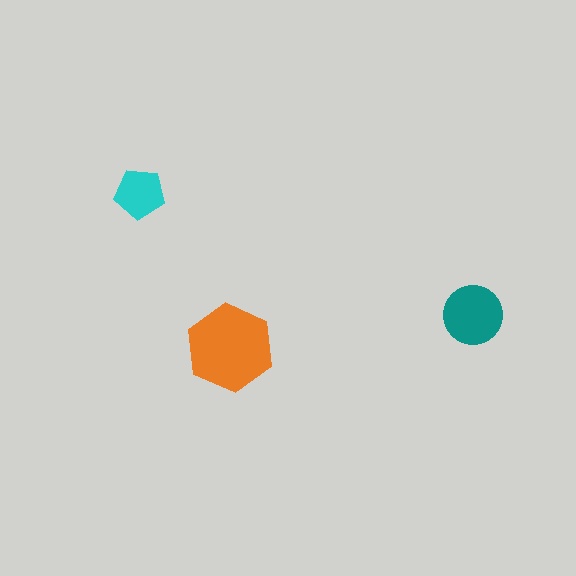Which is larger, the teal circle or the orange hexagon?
The orange hexagon.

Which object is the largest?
The orange hexagon.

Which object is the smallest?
The cyan pentagon.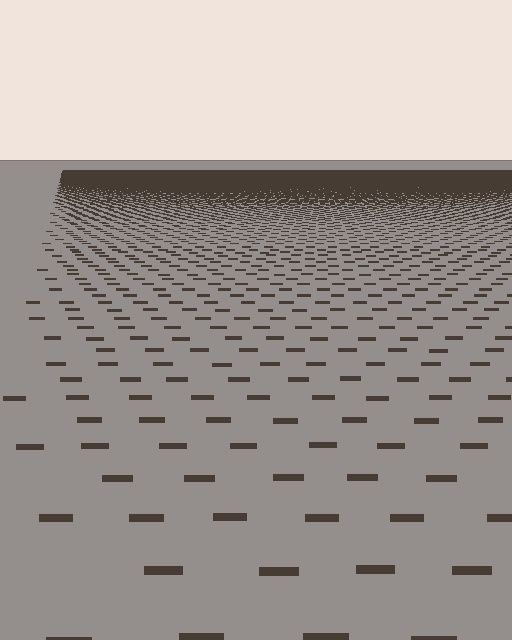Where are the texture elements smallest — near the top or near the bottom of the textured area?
Near the top.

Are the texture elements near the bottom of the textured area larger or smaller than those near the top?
Larger. Near the bottom, elements are closer to the viewer and appear at a bigger on-screen size.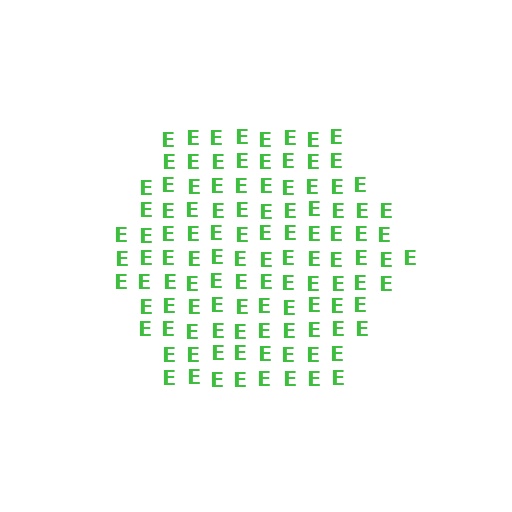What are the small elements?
The small elements are letter E's.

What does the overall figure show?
The overall figure shows a hexagon.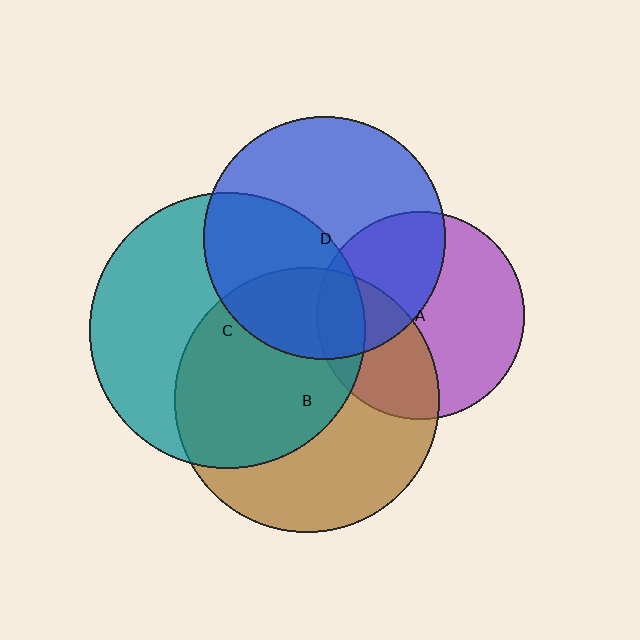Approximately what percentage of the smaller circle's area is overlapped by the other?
Approximately 40%.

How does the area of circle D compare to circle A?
Approximately 1.4 times.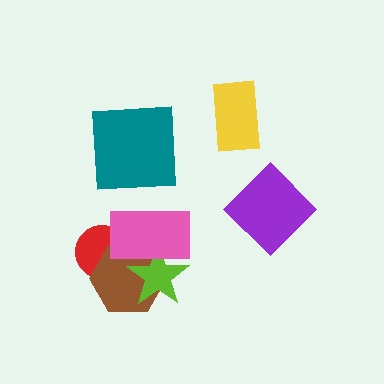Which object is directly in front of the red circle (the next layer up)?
The brown hexagon is directly in front of the red circle.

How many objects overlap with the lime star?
2 objects overlap with the lime star.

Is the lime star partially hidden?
Yes, it is partially covered by another shape.